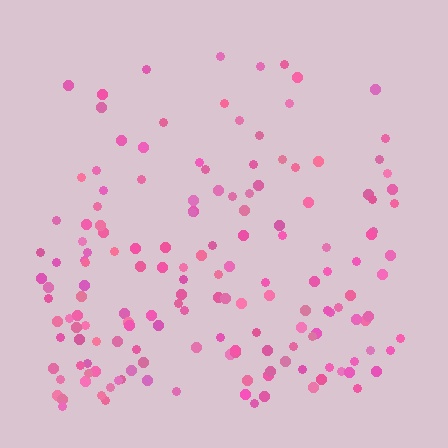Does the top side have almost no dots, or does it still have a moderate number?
Still a moderate number, just noticeably fewer than the bottom.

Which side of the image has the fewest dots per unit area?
The top.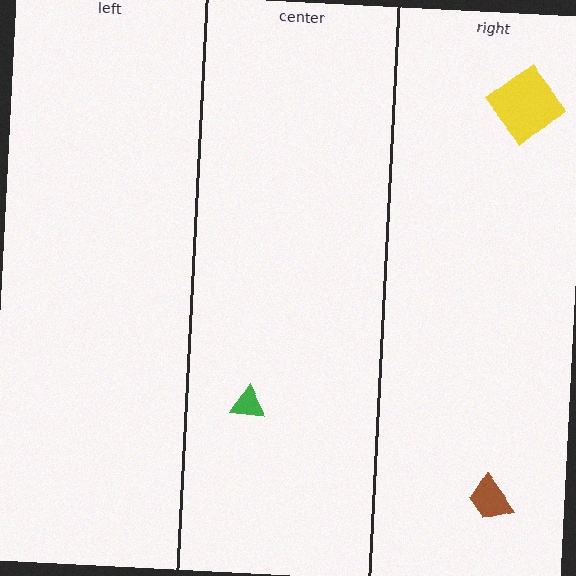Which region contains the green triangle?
The center region.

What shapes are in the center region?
The green triangle.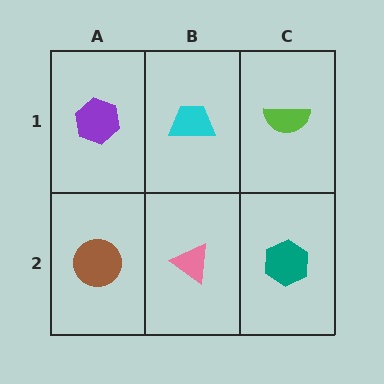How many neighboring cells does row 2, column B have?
3.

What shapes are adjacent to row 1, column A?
A brown circle (row 2, column A), a cyan trapezoid (row 1, column B).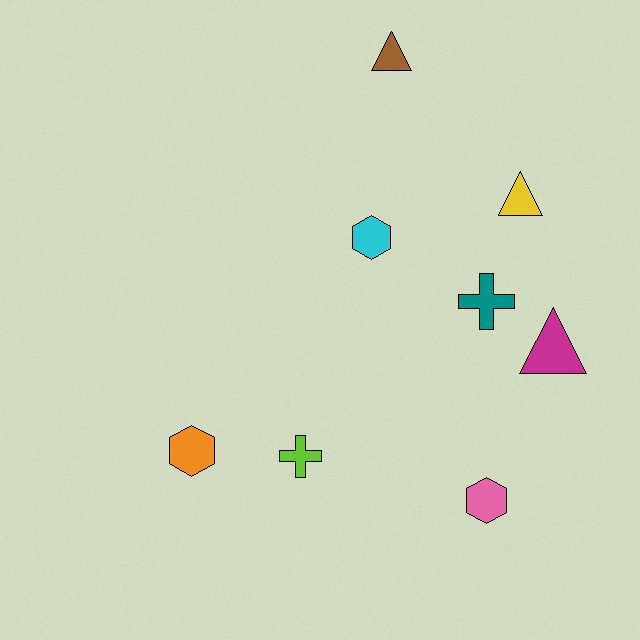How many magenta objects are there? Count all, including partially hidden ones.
There is 1 magenta object.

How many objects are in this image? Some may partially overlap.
There are 8 objects.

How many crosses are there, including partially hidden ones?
There are 2 crosses.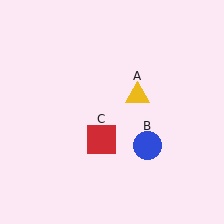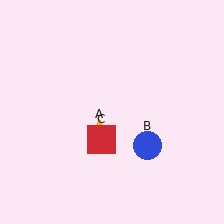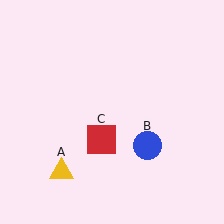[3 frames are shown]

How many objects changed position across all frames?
1 object changed position: yellow triangle (object A).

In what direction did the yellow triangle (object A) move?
The yellow triangle (object A) moved down and to the left.